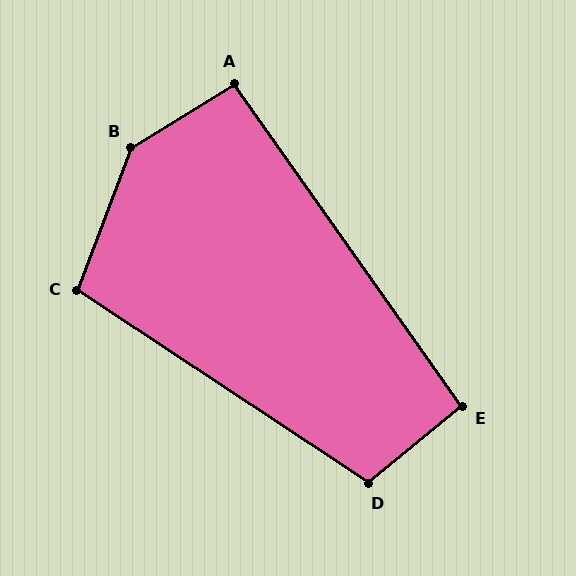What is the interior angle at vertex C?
Approximately 103 degrees (obtuse).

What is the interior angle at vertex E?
Approximately 94 degrees (approximately right).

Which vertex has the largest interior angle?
B, at approximately 142 degrees.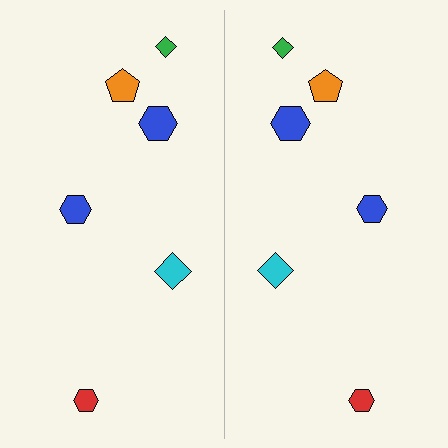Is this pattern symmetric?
Yes, this pattern has bilateral (reflection) symmetry.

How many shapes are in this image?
There are 12 shapes in this image.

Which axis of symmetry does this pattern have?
The pattern has a vertical axis of symmetry running through the center of the image.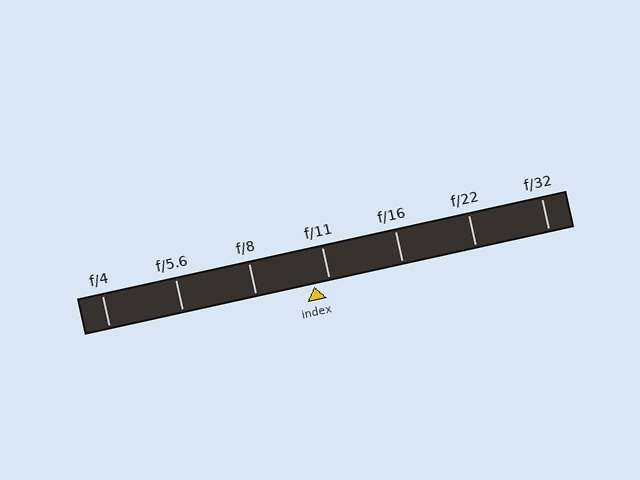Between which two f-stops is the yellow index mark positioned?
The index mark is between f/8 and f/11.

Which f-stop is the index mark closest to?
The index mark is closest to f/11.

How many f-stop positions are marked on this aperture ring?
There are 7 f-stop positions marked.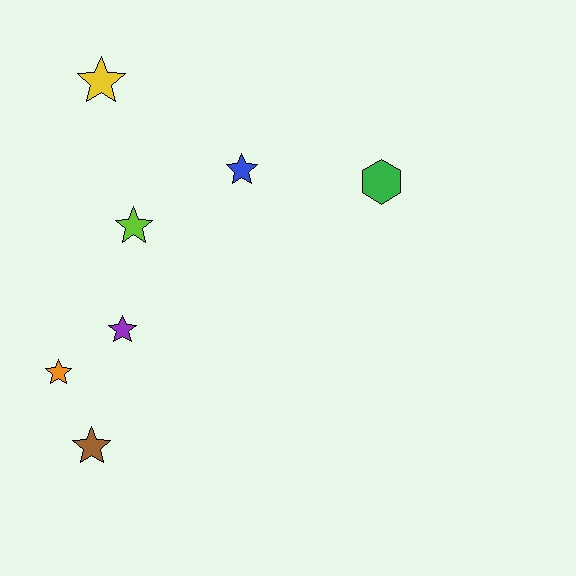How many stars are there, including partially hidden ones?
There are 6 stars.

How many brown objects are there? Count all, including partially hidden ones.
There is 1 brown object.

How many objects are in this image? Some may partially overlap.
There are 7 objects.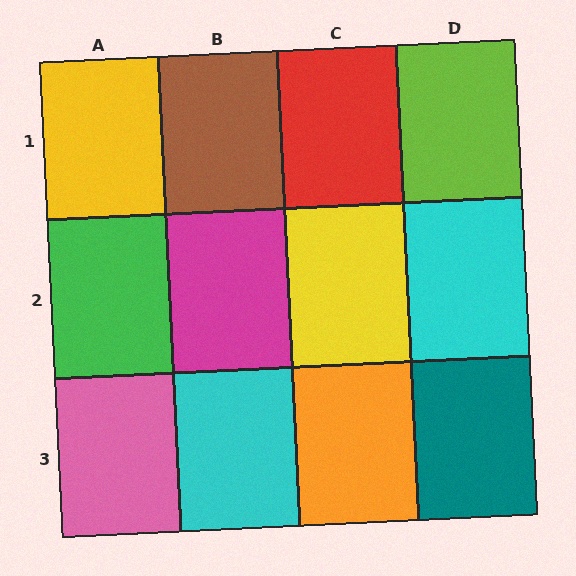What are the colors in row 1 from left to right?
Yellow, brown, red, lime.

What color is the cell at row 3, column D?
Teal.